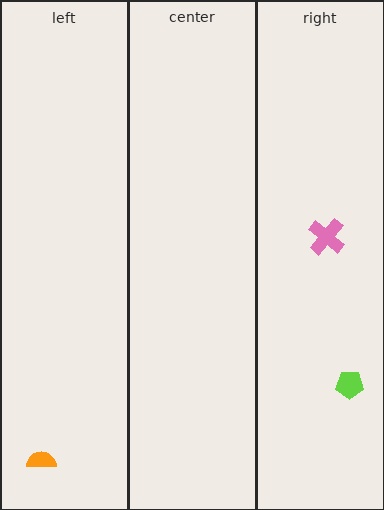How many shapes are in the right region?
2.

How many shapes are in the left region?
1.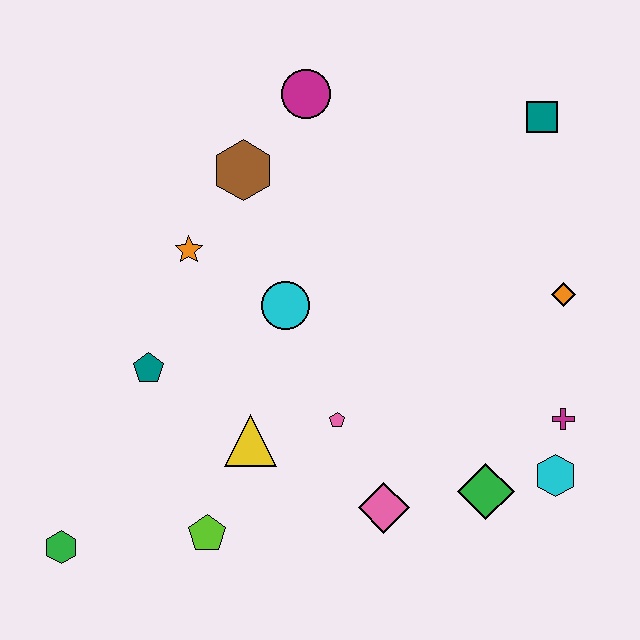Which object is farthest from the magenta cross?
The green hexagon is farthest from the magenta cross.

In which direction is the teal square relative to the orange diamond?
The teal square is above the orange diamond.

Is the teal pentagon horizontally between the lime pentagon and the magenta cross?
No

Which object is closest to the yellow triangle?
The pink pentagon is closest to the yellow triangle.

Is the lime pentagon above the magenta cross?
No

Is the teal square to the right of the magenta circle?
Yes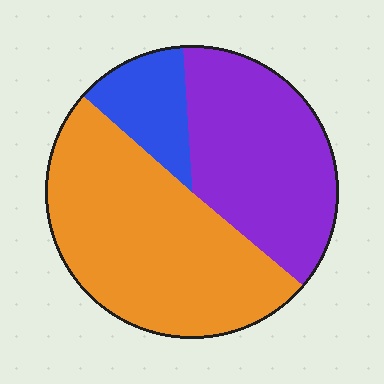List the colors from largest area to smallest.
From largest to smallest: orange, purple, blue.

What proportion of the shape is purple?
Purple covers roughly 35% of the shape.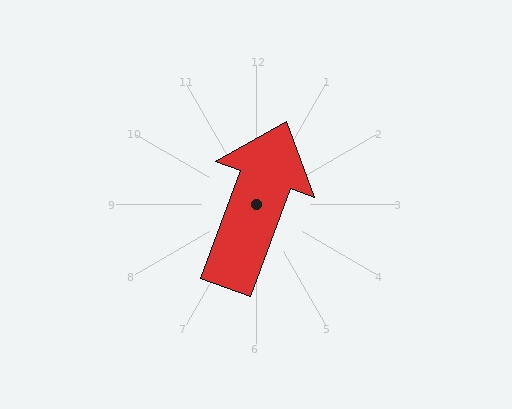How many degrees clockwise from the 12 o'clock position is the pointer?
Approximately 20 degrees.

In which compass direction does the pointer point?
North.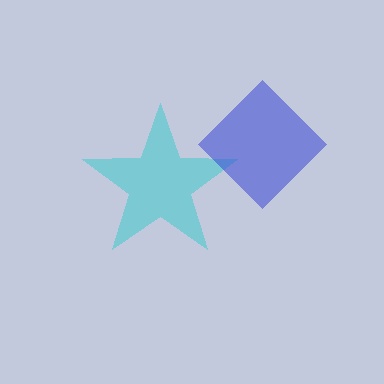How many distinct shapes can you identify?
There are 2 distinct shapes: a cyan star, a blue diamond.